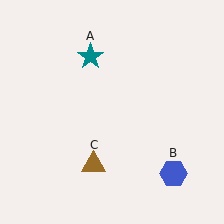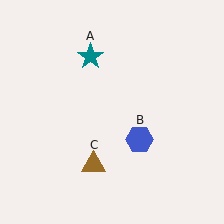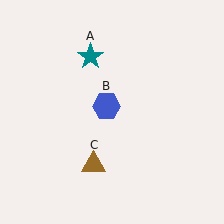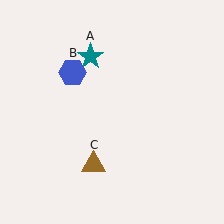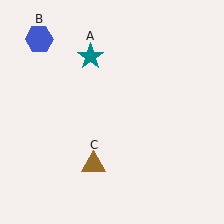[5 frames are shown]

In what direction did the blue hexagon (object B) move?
The blue hexagon (object B) moved up and to the left.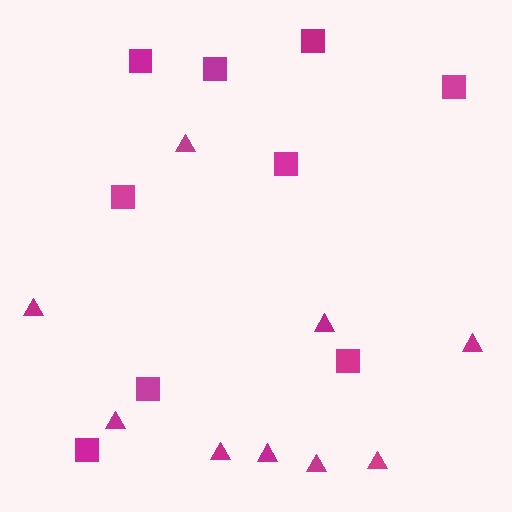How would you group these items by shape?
There are 2 groups: one group of squares (9) and one group of triangles (9).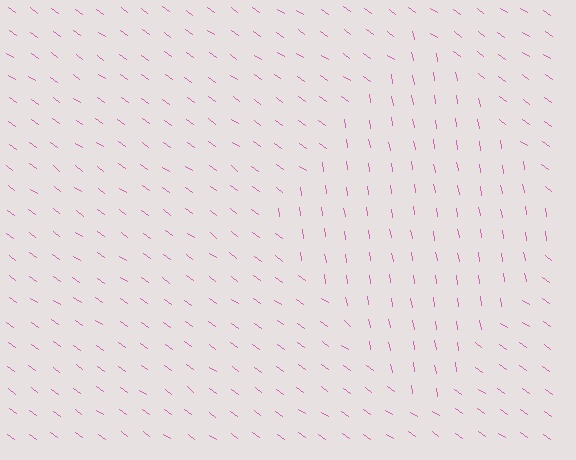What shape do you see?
I see a diamond.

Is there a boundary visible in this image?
Yes, there is a texture boundary formed by a change in line orientation.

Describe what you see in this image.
The image is filled with small pink line segments. A diamond region in the image has lines oriented differently from the surrounding lines, creating a visible texture boundary.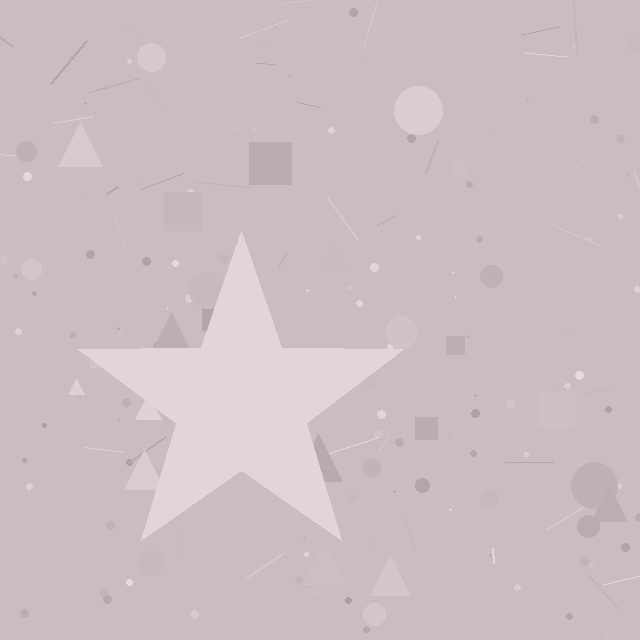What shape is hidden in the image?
A star is hidden in the image.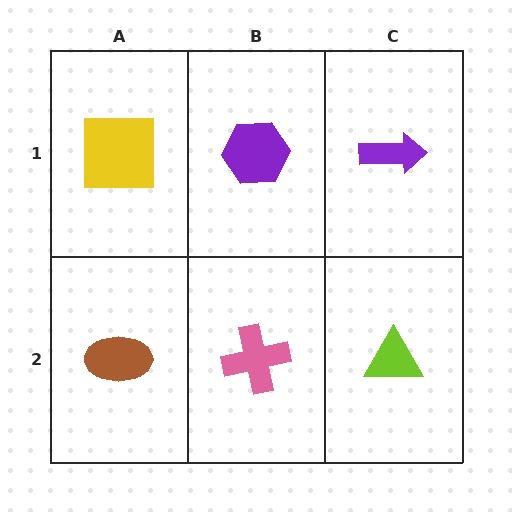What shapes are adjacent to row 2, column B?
A purple hexagon (row 1, column B), a brown ellipse (row 2, column A), a lime triangle (row 2, column C).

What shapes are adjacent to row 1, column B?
A pink cross (row 2, column B), a yellow square (row 1, column A), a purple arrow (row 1, column C).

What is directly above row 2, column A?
A yellow square.